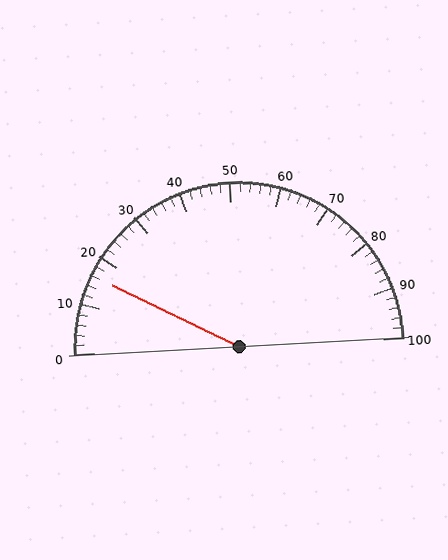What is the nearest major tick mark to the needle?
The nearest major tick mark is 20.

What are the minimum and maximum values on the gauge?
The gauge ranges from 0 to 100.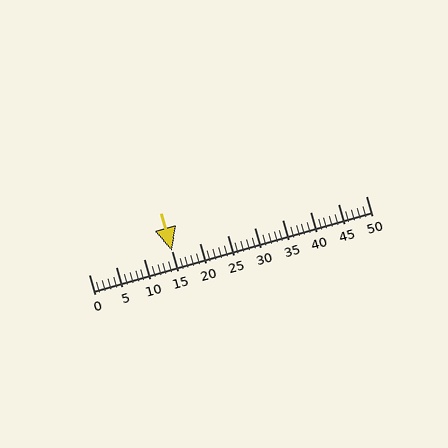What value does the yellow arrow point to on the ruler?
The yellow arrow points to approximately 15.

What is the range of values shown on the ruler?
The ruler shows values from 0 to 50.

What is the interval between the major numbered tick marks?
The major tick marks are spaced 5 units apart.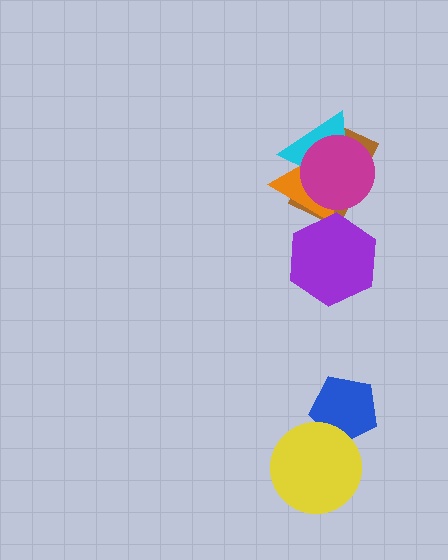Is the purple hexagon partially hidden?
No, no other shape covers it.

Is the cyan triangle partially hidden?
Yes, it is partially covered by another shape.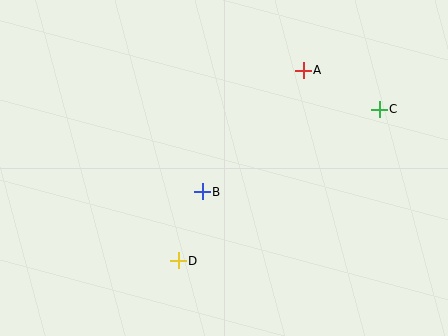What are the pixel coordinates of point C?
Point C is at (379, 109).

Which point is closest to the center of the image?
Point B at (202, 192) is closest to the center.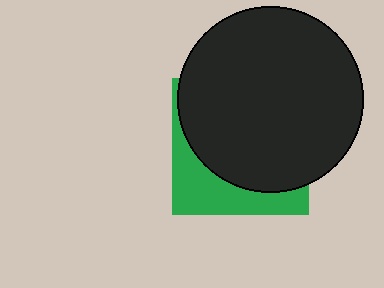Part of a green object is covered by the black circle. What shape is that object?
It is a square.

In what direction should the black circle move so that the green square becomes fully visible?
The black circle should move up. That is the shortest direction to clear the overlap and leave the green square fully visible.